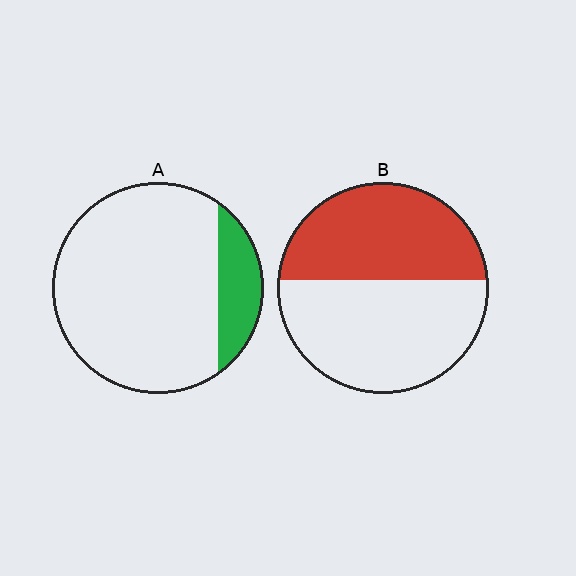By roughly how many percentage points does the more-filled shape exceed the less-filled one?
By roughly 30 percentage points (B over A).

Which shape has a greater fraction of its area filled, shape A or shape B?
Shape B.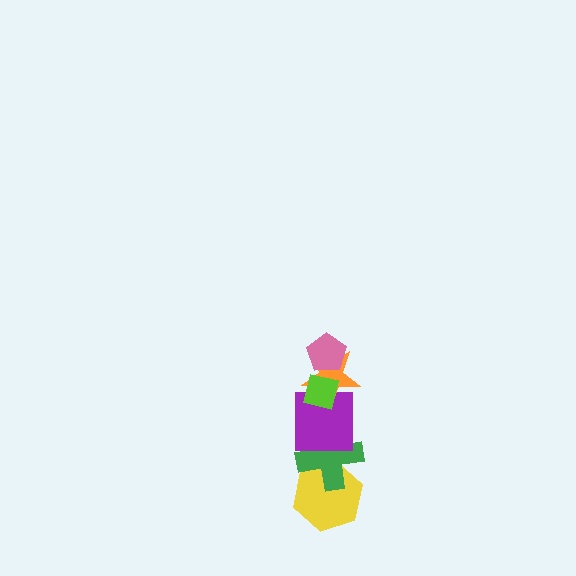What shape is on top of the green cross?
The purple square is on top of the green cross.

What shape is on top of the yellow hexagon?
The green cross is on top of the yellow hexagon.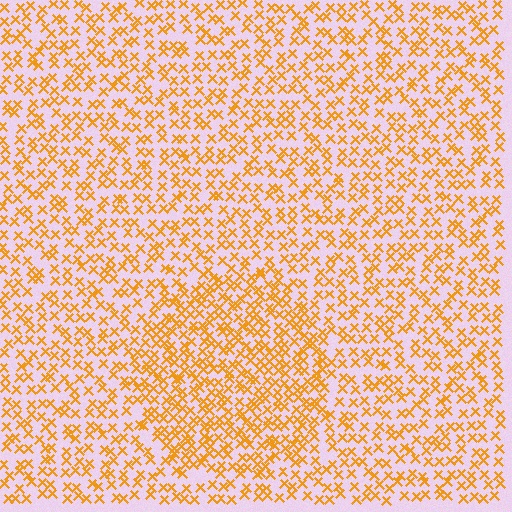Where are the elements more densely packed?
The elements are more densely packed inside the circle boundary.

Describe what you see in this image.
The image contains small orange elements arranged at two different densities. A circle-shaped region is visible where the elements are more densely packed than the surrounding area.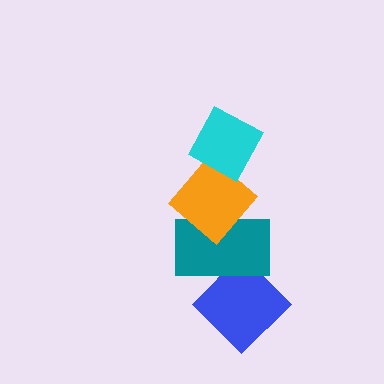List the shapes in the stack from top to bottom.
From top to bottom: the cyan diamond, the orange diamond, the teal rectangle, the blue diamond.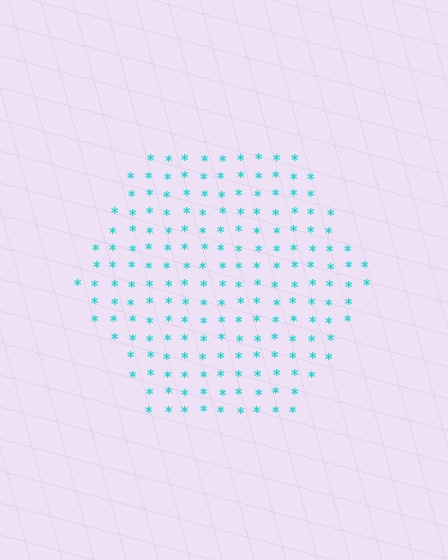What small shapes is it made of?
It is made of small asterisks.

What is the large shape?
The large shape is a hexagon.